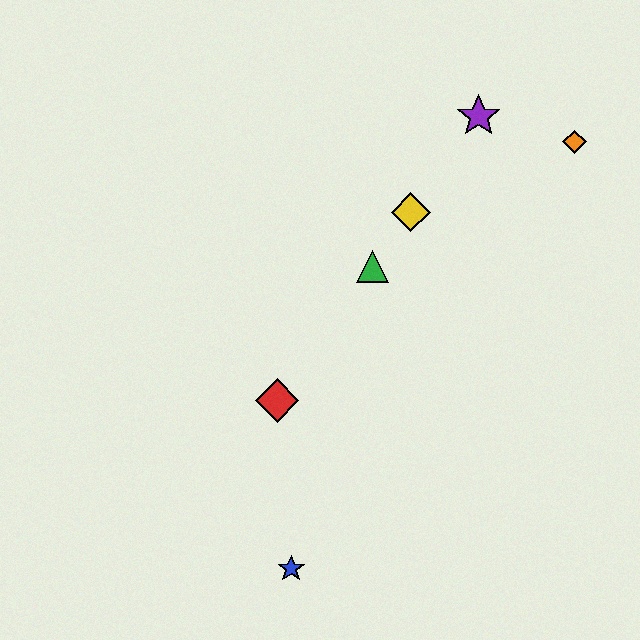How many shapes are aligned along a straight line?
4 shapes (the red diamond, the green triangle, the yellow diamond, the purple star) are aligned along a straight line.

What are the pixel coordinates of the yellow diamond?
The yellow diamond is at (411, 212).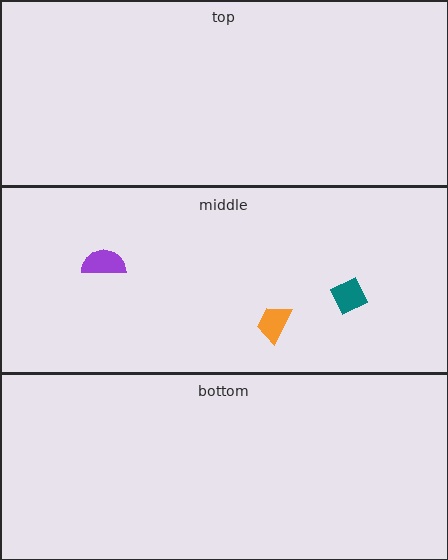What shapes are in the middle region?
The teal diamond, the purple semicircle, the orange trapezoid.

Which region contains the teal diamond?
The middle region.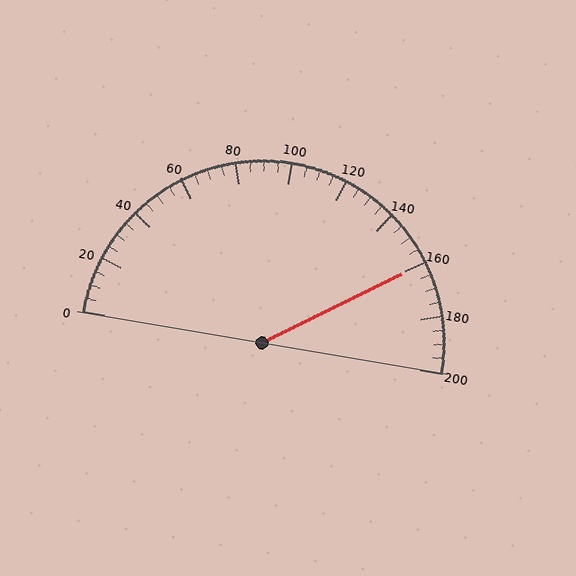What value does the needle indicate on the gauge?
The needle indicates approximately 160.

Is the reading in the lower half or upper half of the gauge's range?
The reading is in the upper half of the range (0 to 200).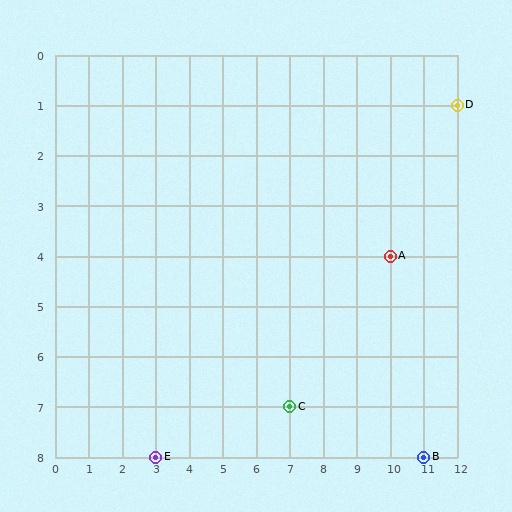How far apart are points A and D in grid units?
Points A and D are 2 columns and 3 rows apart (about 3.6 grid units diagonally).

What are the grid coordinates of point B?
Point B is at grid coordinates (11, 8).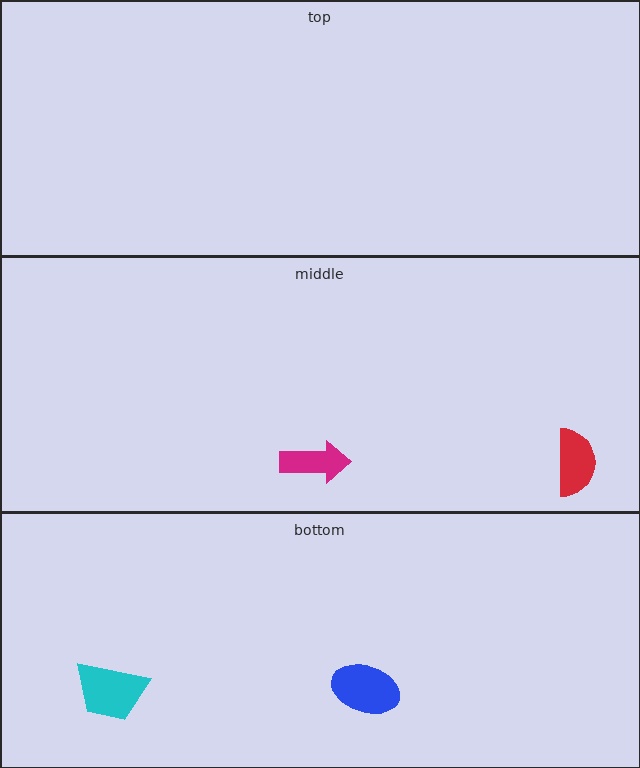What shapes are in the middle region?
The red semicircle, the magenta arrow.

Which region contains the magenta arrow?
The middle region.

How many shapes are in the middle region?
2.